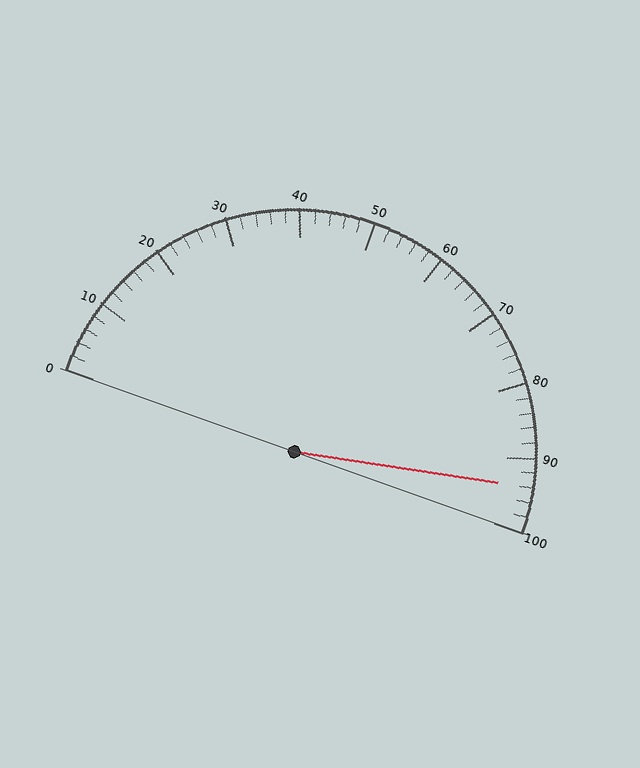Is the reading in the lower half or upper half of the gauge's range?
The reading is in the upper half of the range (0 to 100).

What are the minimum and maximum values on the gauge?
The gauge ranges from 0 to 100.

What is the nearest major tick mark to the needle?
The nearest major tick mark is 90.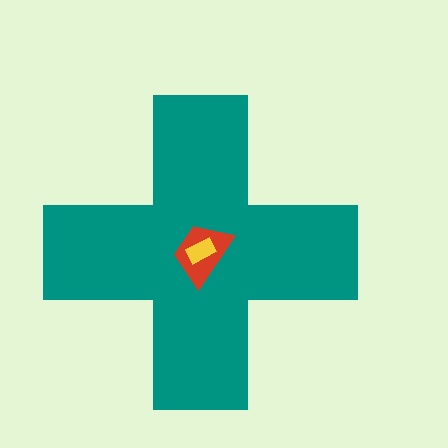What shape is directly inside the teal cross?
The red trapezoid.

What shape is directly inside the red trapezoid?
The yellow rectangle.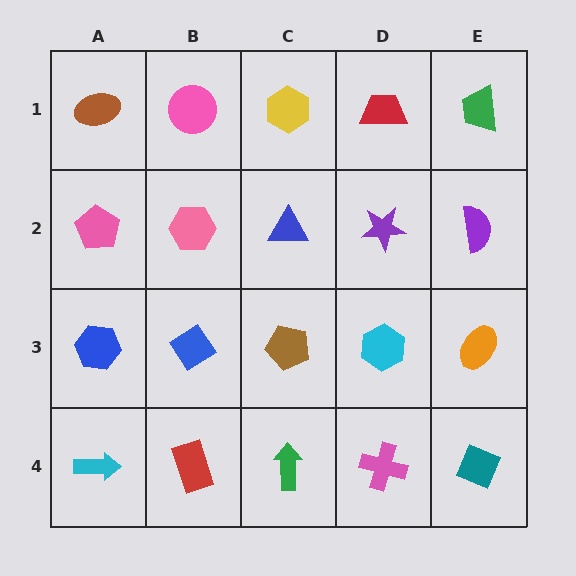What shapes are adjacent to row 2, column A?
A brown ellipse (row 1, column A), a blue hexagon (row 3, column A), a pink hexagon (row 2, column B).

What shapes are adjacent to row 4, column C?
A brown pentagon (row 3, column C), a red rectangle (row 4, column B), a pink cross (row 4, column D).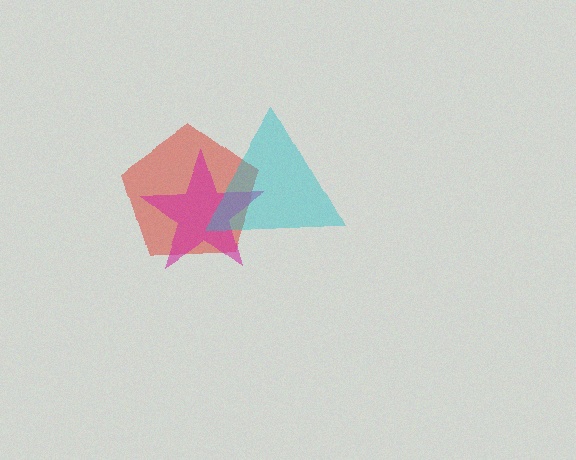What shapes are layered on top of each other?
The layered shapes are: a red pentagon, a magenta star, a cyan triangle.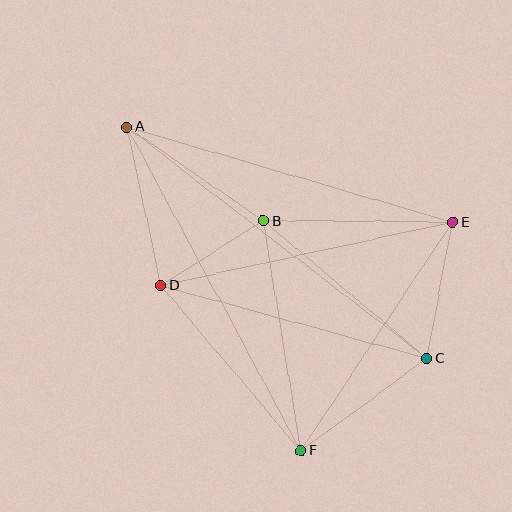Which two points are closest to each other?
Points B and D are closest to each other.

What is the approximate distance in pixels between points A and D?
The distance between A and D is approximately 162 pixels.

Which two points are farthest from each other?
Points A and C are farthest from each other.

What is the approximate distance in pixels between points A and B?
The distance between A and B is approximately 165 pixels.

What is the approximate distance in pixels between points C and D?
The distance between C and D is approximately 276 pixels.